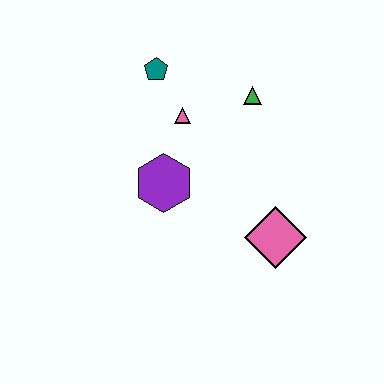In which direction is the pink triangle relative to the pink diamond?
The pink triangle is above the pink diamond.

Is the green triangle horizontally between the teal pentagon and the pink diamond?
Yes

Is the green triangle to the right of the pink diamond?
No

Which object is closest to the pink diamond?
The purple hexagon is closest to the pink diamond.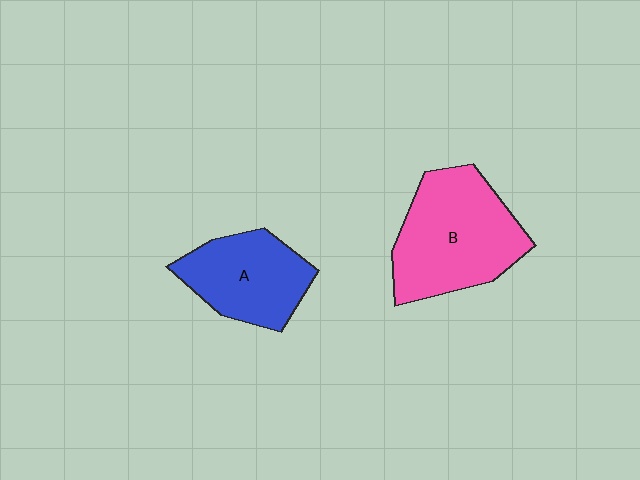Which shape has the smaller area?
Shape A (blue).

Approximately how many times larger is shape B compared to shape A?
Approximately 1.4 times.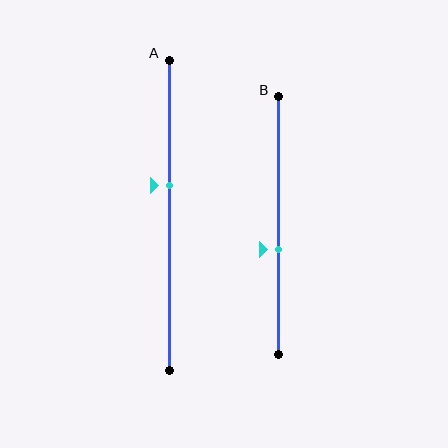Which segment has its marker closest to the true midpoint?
Segment B has its marker closest to the true midpoint.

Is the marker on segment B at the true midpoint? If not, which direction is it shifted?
No, the marker on segment B is shifted downward by about 9% of the segment length.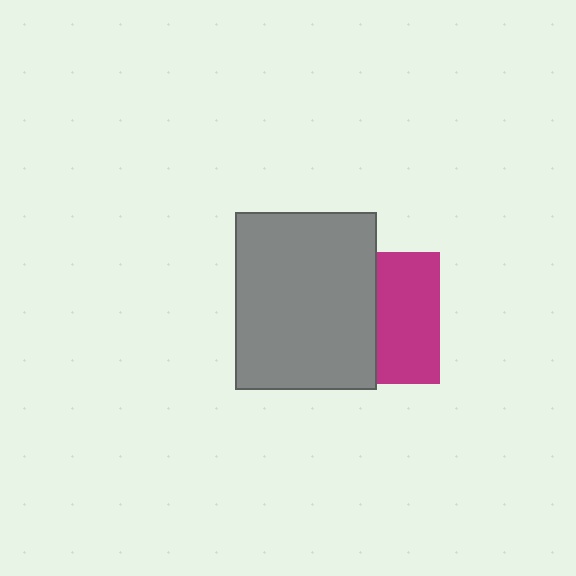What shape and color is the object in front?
The object in front is a gray rectangle.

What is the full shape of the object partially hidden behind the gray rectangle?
The partially hidden object is a magenta square.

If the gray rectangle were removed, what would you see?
You would see the complete magenta square.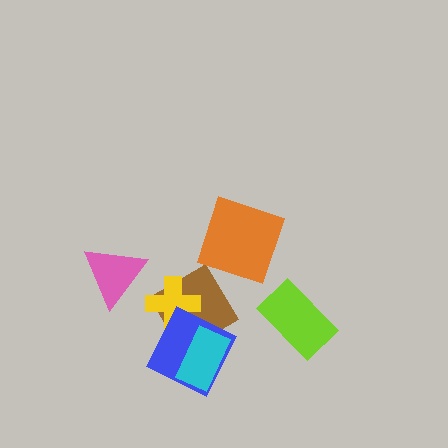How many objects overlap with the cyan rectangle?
2 objects overlap with the cyan rectangle.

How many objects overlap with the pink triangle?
0 objects overlap with the pink triangle.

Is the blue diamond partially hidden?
Yes, it is partially covered by another shape.